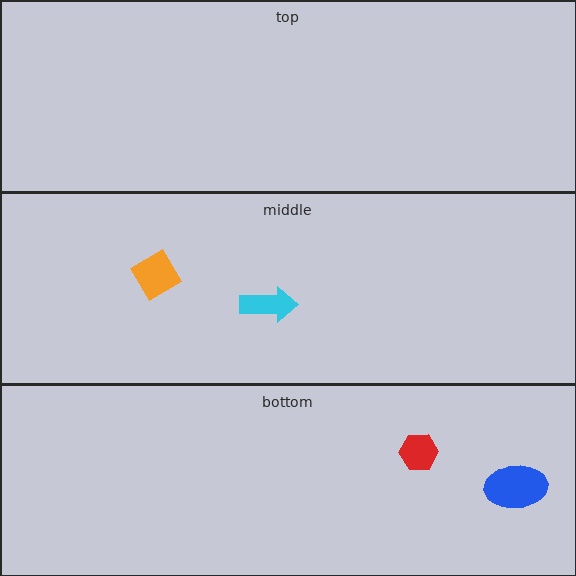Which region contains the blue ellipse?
The bottom region.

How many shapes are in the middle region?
2.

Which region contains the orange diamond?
The middle region.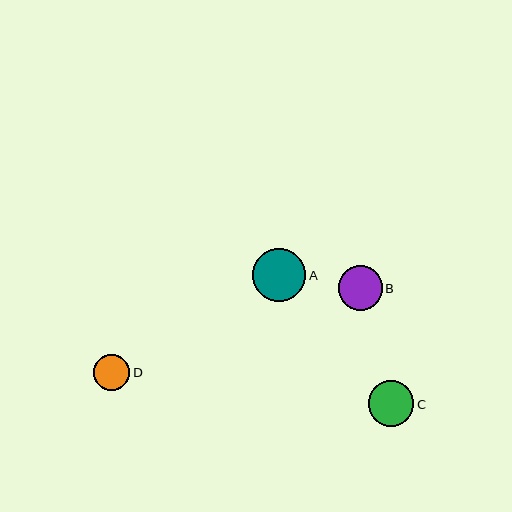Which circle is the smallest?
Circle D is the smallest with a size of approximately 36 pixels.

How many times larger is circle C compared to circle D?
Circle C is approximately 1.3 times the size of circle D.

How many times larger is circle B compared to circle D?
Circle B is approximately 1.2 times the size of circle D.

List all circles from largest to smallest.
From largest to smallest: A, C, B, D.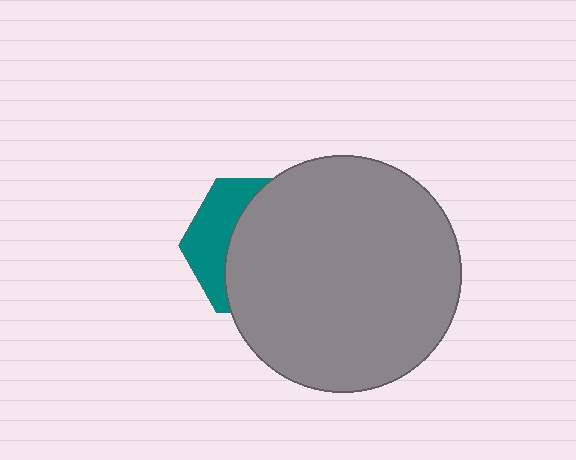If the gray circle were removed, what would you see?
You would see the complete teal hexagon.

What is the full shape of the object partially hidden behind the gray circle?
The partially hidden object is a teal hexagon.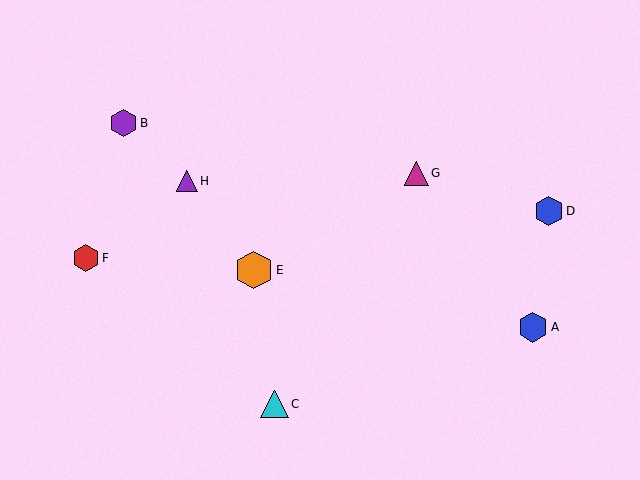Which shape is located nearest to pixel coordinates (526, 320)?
The blue hexagon (labeled A) at (533, 327) is nearest to that location.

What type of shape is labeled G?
Shape G is a magenta triangle.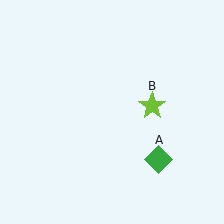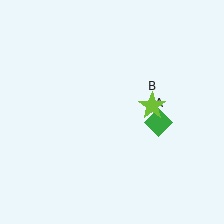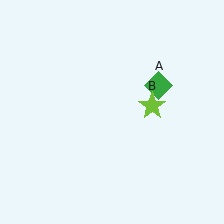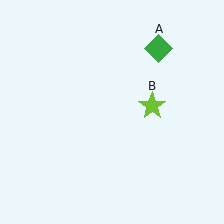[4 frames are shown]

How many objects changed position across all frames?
1 object changed position: green diamond (object A).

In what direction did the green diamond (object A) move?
The green diamond (object A) moved up.